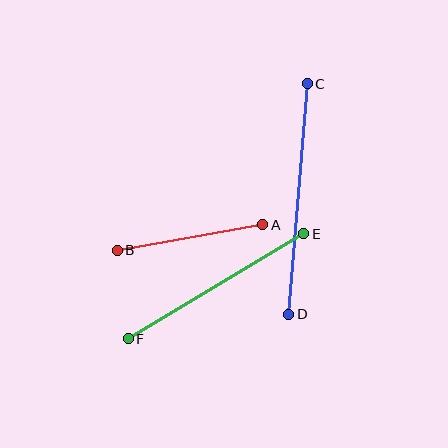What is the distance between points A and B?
The distance is approximately 148 pixels.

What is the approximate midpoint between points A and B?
The midpoint is at approximately (190, 237) pixels.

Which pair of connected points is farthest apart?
Points C and D are farthest apart.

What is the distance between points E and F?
The distance is approximately 204 pixels.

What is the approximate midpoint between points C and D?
The midpoint is at approximately (298, 199) pixels.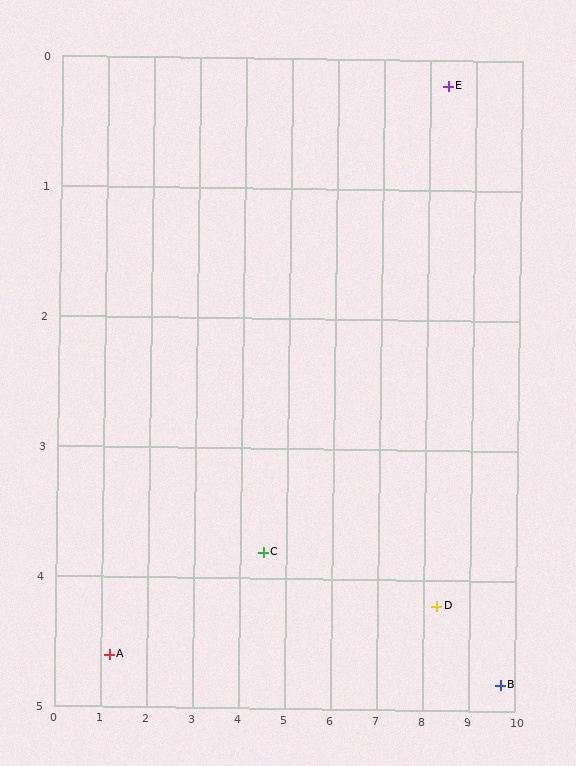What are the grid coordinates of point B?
Point B is at approximately (9.7, 4.8).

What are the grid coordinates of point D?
Point D is at approximately (8.3, 4.2).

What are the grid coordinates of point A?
Point A is at approximately (1.2, 4.6).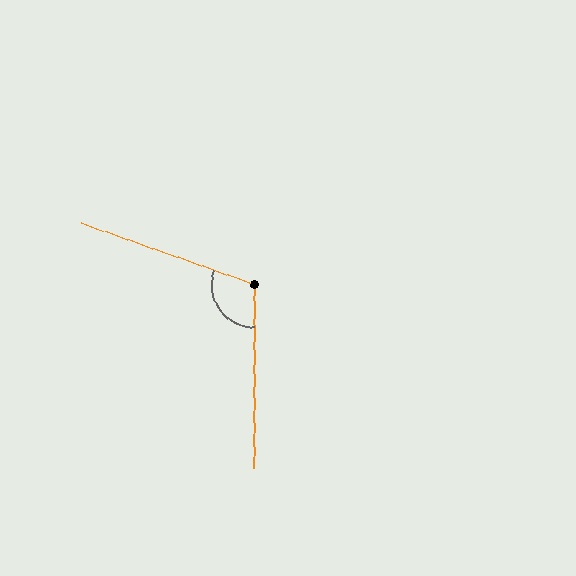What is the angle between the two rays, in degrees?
Approximately 109 degrees.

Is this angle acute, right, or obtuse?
It is obtuse.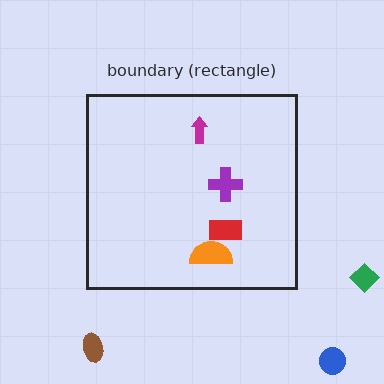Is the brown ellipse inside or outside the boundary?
Outside.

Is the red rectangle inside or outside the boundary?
Inside.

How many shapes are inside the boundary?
4 inside, 3 outside.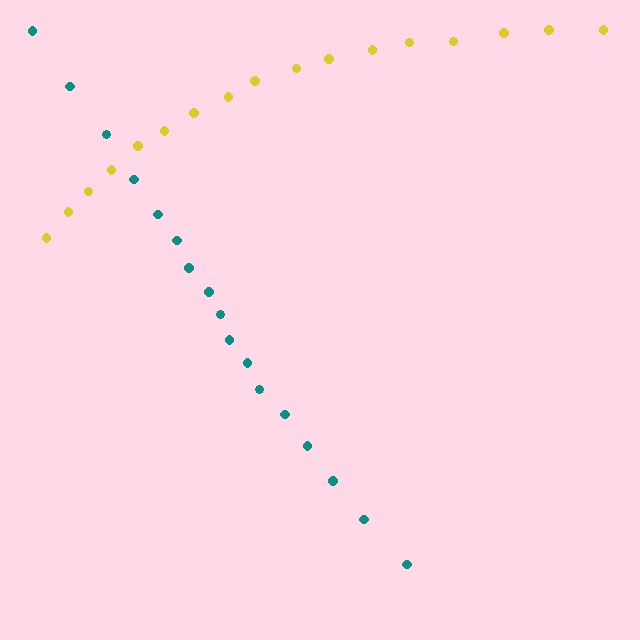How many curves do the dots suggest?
There are 2 distinct paths.